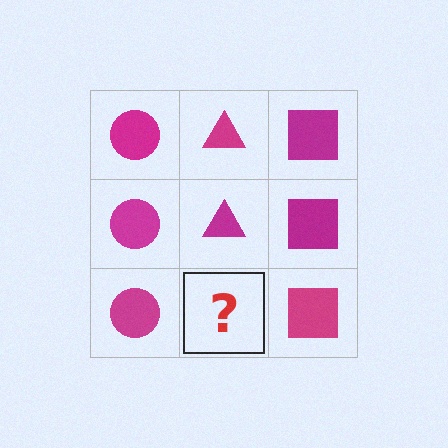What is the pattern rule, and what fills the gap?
The rule is that each column has a consistent shape. The gap should be filled with a magenta triangle.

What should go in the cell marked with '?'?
The missing cell should contain a magenta triangle.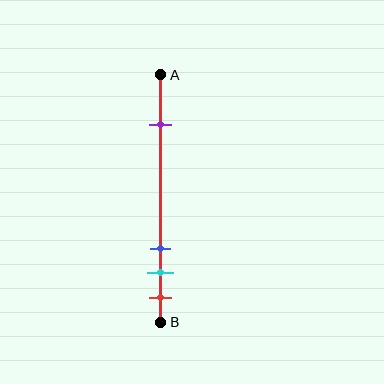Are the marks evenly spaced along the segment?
No, the marks are not evenly spaced.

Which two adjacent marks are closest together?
The cyan and red marks are the closest adjacent pair.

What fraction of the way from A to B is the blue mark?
The blue mark is approximately 70% (0.7) of the way from A to B.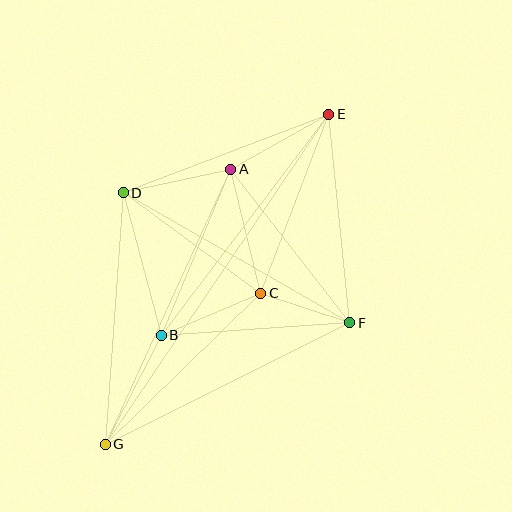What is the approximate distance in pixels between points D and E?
The distance between D and E is approximately 220 pixels.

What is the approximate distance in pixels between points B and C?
The distance between B and C is approximately 108 pixels.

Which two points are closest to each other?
Points C and F are closest to each other.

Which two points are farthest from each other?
Points E and G are farthest from each other.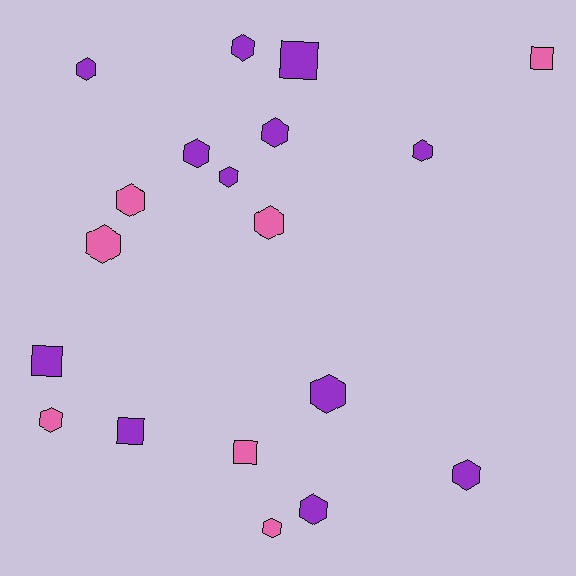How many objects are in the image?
There are 19 objects.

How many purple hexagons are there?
There are 9 purple hexagons.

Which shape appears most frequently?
Hexagon, with 14 objects.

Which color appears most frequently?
Purple, with 12 objects.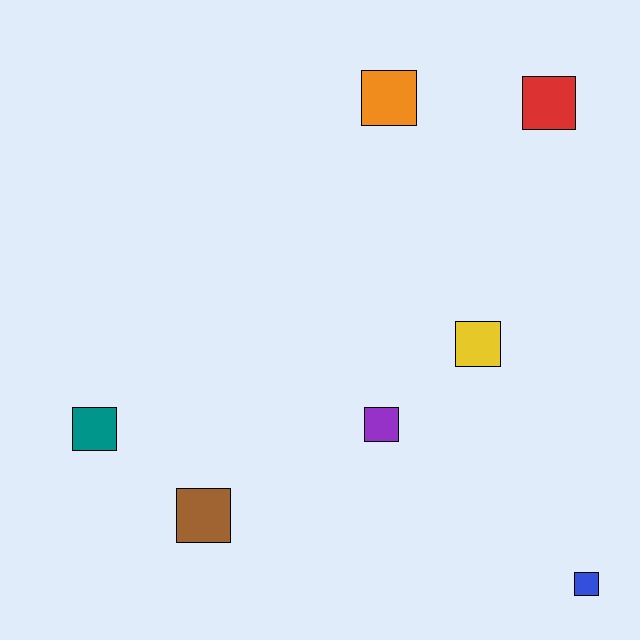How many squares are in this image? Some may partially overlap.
There are 7 squares.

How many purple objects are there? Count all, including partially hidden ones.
There is 1 purple object.